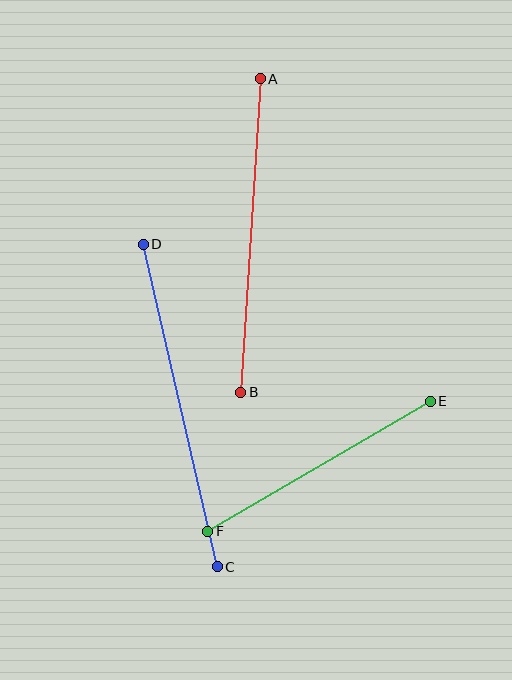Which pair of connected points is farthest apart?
Points C and D are farthest apart.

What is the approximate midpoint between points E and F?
The midpoint is at approximately (319, 466) pixels.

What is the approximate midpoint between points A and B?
The midpoint is at approximately (250, 235) pixels.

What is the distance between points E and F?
The distance is approximately 258 pixels.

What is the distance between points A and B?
The distance is approximately 314 pixels.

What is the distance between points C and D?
The distance is approximately 331 pixels.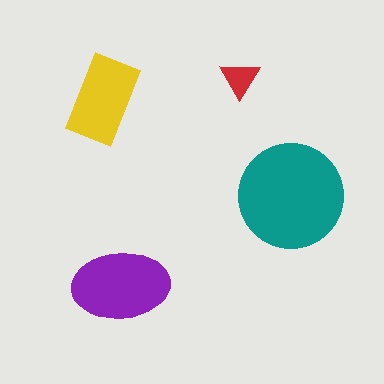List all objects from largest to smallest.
The teal circle, the purple ellipse, the yellow rectangle, the red triangle.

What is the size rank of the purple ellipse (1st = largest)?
2nd.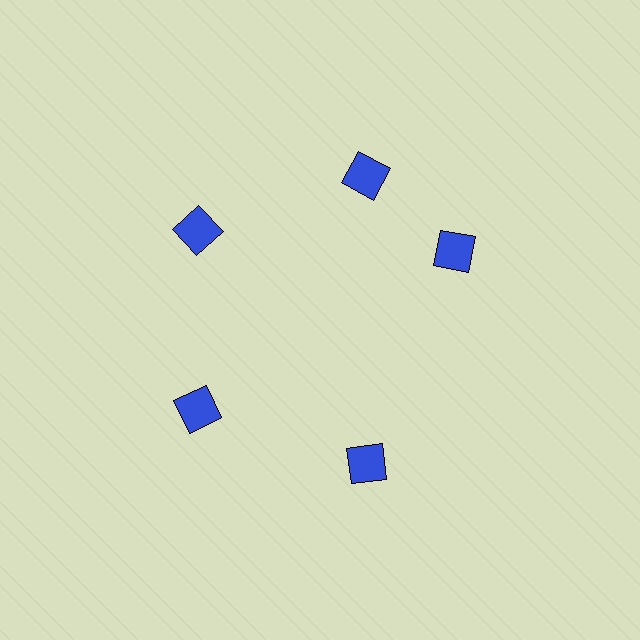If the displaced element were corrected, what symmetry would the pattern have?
It would have 5-fold rotational symmetry — the pattern would map onto itself every 72 degrees.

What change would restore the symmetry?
The symmetry would be restored by rotating it back into even spacing with its neighbors so that all 5 squares sit at equal angles and equal distance from the center.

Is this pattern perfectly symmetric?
No. The 5 blue squares are arranged in a ring, but one element near the 3 o'clock position is rotated out of alignment along the ring, breaking the 5-fold rotational symmetry.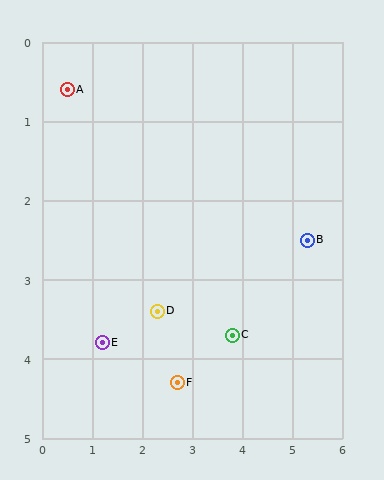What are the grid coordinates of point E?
Point E is at approximately (1.2, 3.8).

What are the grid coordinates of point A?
Point A is at approximately (0.5, 0.6).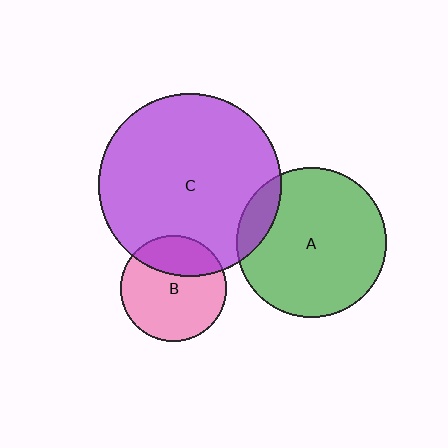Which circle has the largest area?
Circle C (purple).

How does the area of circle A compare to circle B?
Approximately 2.0 times.